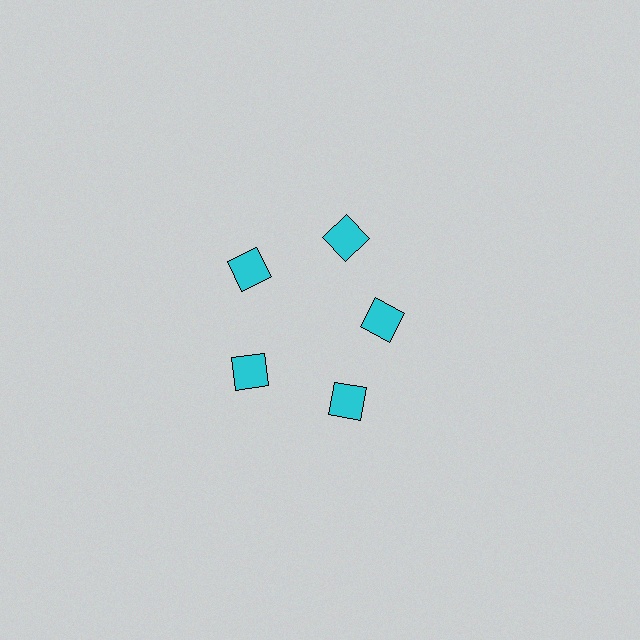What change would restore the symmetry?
The symmetry would be restored by moving it outward, back onto the ring so that all 5 squares sit at equal angles and equal distance from the center.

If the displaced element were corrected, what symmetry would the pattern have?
It would have 5-fold rotational symmetry — the pattern would map onto itself every 72 degrees.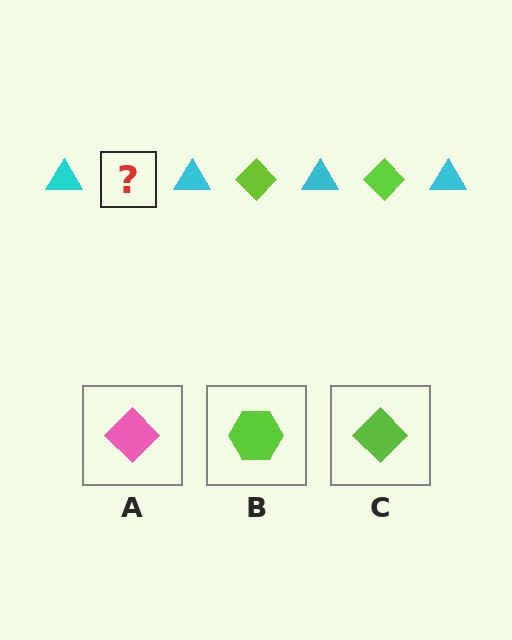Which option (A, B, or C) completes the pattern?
C.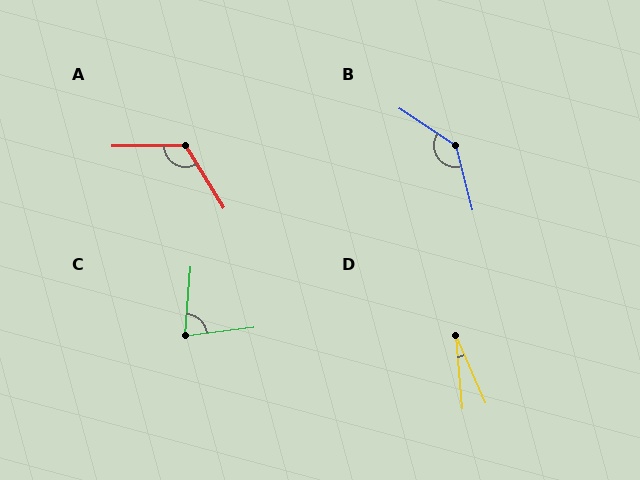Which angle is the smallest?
D, at approximately 18 degrees.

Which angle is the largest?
B, at approximately 138 degrees.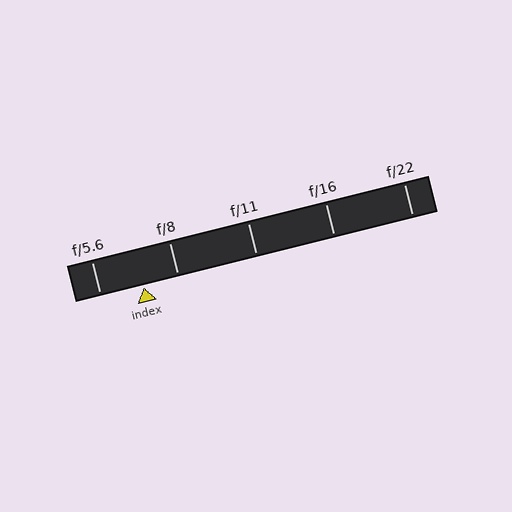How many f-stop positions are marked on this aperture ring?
There are 5 f-stop positions marked.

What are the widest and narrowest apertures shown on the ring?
The widest aperture shown is f/5.6 and the narrowest is f/22.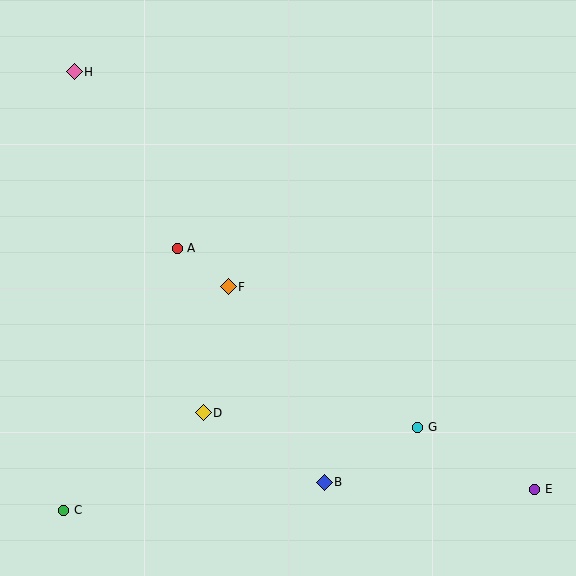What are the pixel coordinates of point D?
Point D is at (203, 413).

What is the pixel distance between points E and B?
The distance between E and B is 211 pixels.